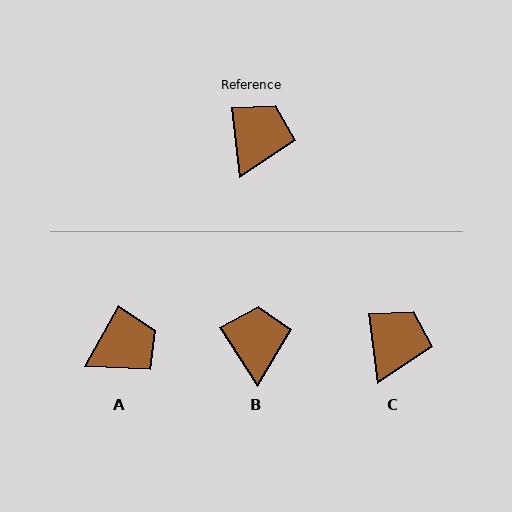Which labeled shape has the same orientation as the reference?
C.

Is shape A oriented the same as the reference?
No, it is off by about 36 degrees.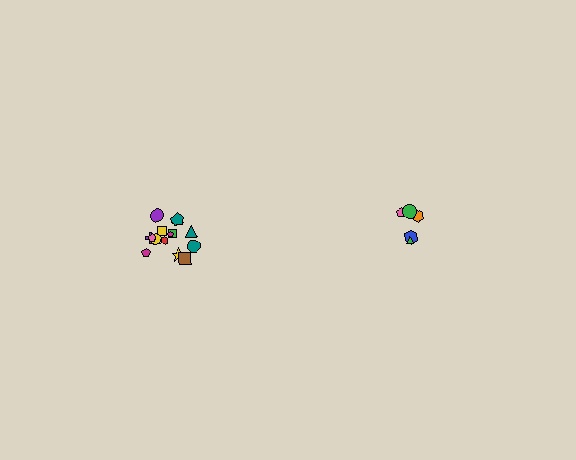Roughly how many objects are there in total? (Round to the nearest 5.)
Roughly 20 objects in total.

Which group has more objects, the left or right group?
The left group.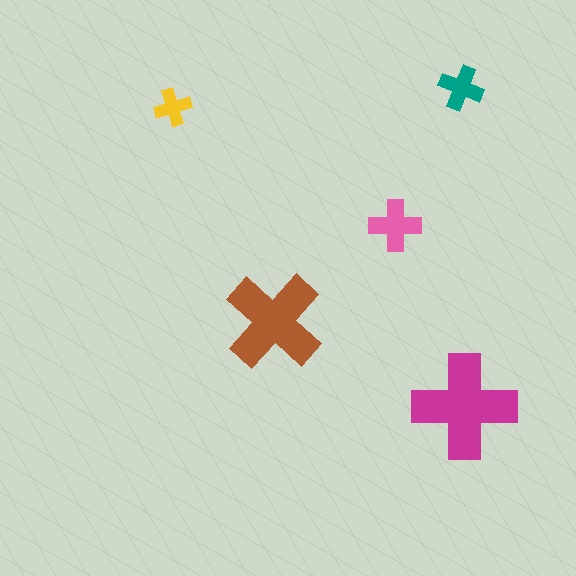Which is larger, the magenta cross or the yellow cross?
The magenta one.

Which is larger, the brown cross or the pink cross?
The brown one.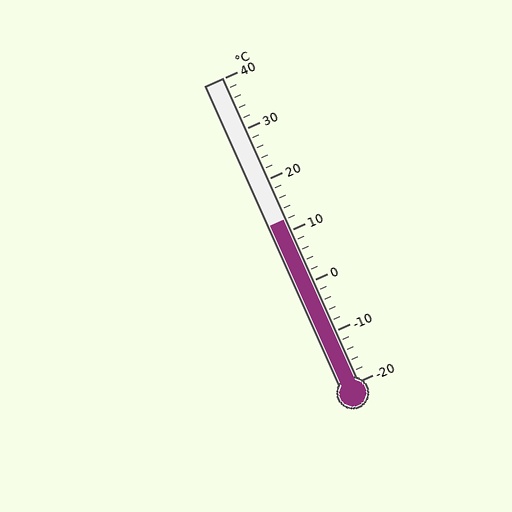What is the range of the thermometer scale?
The thermometer scale ranges from -20°C to 40°C.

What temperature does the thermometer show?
The thermometer shows approximately 12°C.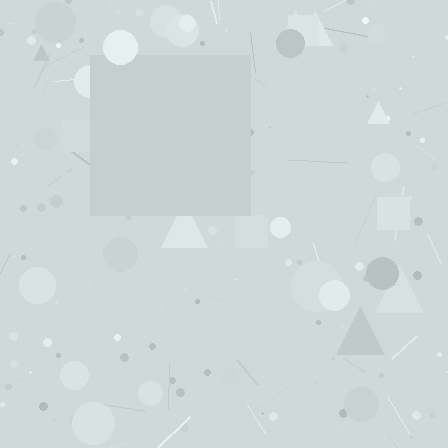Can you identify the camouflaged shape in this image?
The camouflaged shape is a square.